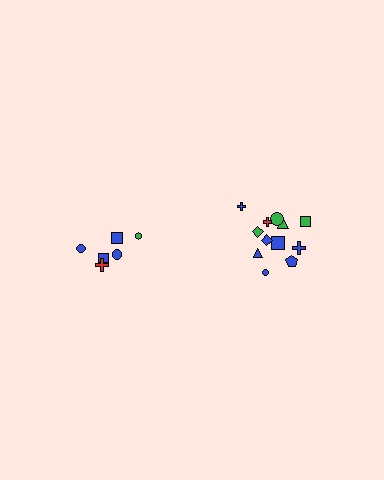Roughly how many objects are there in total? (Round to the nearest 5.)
Roughly 20 objects in total.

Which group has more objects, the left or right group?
The right group.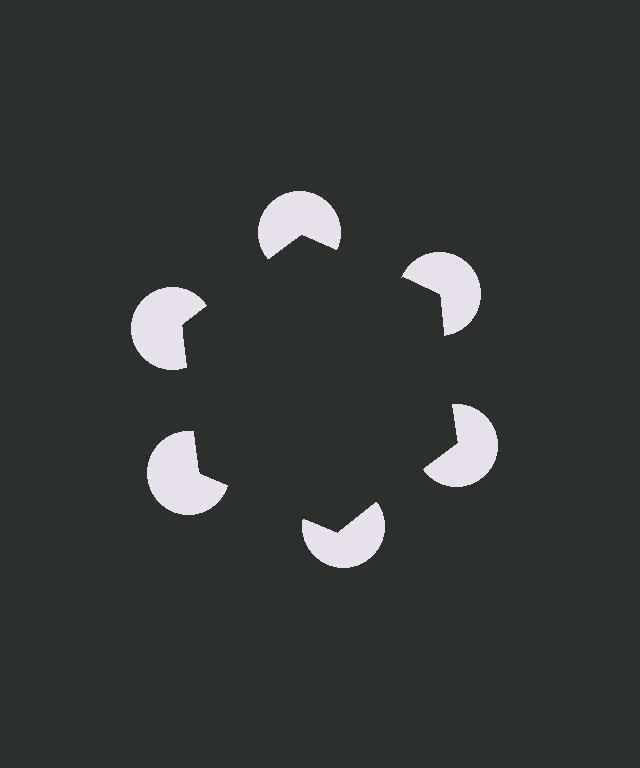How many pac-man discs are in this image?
There are 6 — one at each vertex of the illusory hexagon.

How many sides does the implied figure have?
6 sides.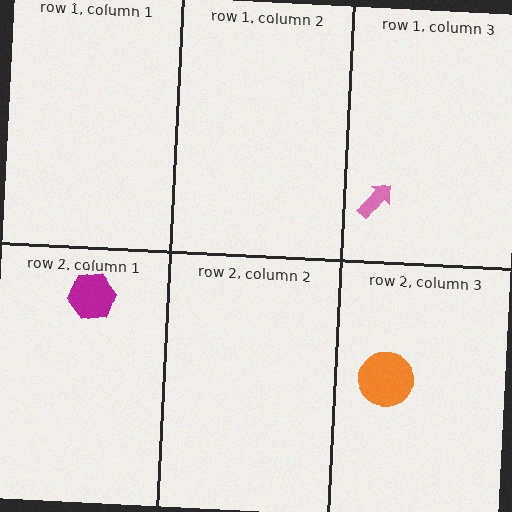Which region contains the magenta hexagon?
The row 2, column 1 region.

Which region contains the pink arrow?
The row 1, column 3 region.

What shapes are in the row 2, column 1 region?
The magenta hexagon.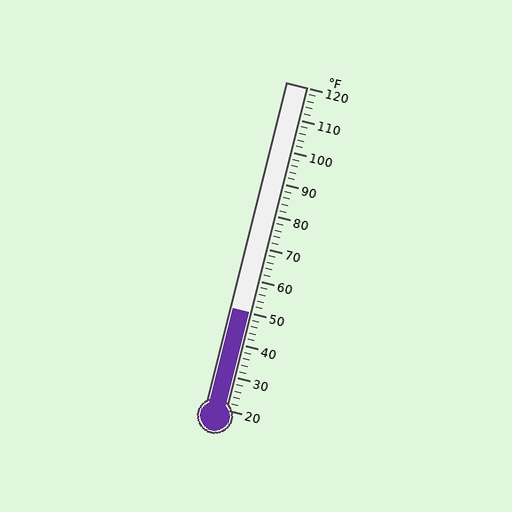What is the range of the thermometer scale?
The thermometer scale ranges from 20°F to 120°F.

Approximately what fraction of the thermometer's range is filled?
The thermometer is filled to approximately 30% of its range.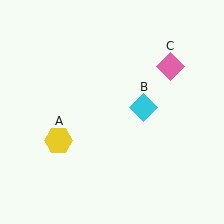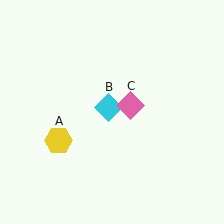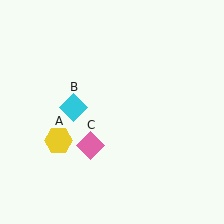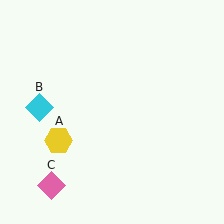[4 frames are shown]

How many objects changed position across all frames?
2 objects changed position: cyan diamond (object B), pink diamond (object C).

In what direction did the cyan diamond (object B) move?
The cyan diamond (object B) moved left.